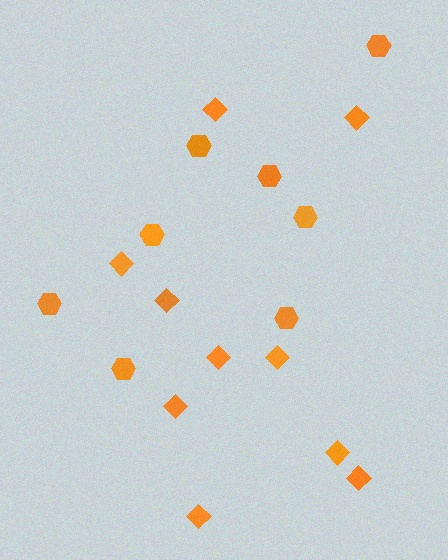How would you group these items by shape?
There are 2 groups: one group of hexagons (8) and one group of diamonds (10).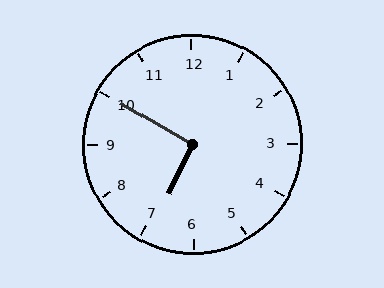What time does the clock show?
6:50.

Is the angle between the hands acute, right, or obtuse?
It is right.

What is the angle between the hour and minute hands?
Approximately 95 degrees.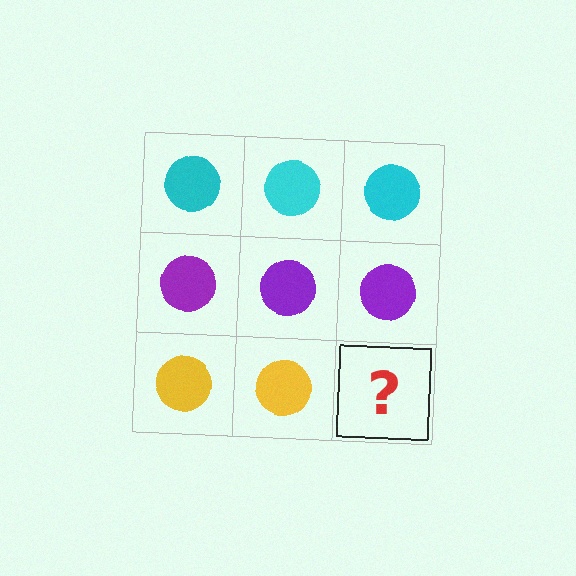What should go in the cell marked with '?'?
The missing cell should contain a yellow circle.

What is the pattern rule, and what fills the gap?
The rule is that each row has a consistent color. The gap should be filled with a yellow circle.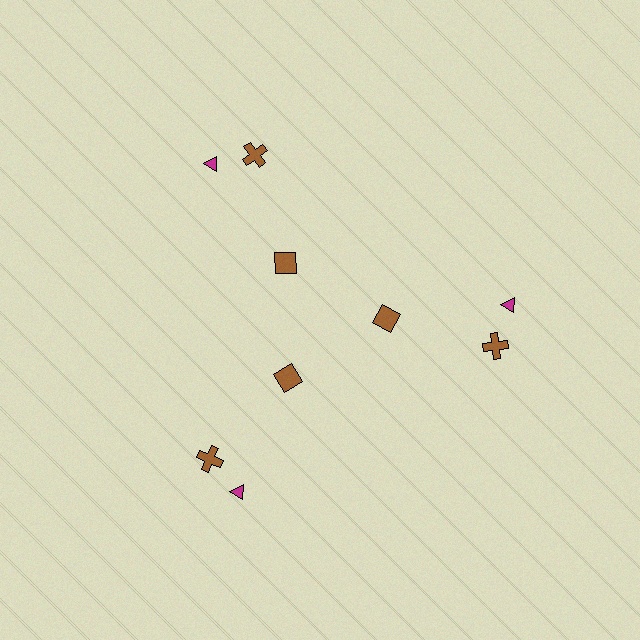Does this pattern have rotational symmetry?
Yes, this pattern has 3-fold rotational symmetry. It looks the same after rotating 120 degrees around the center.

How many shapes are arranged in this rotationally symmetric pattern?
There are 9 shapes, arranged in 3 groups of 3.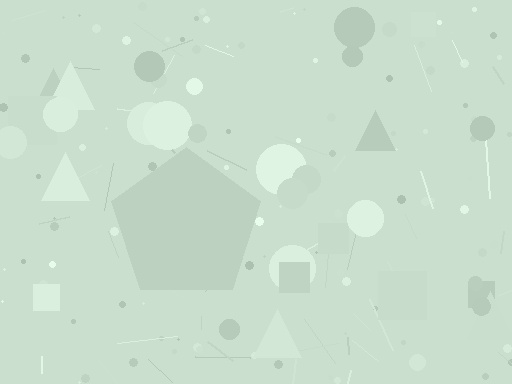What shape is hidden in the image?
A pentagon is hidden in the image.